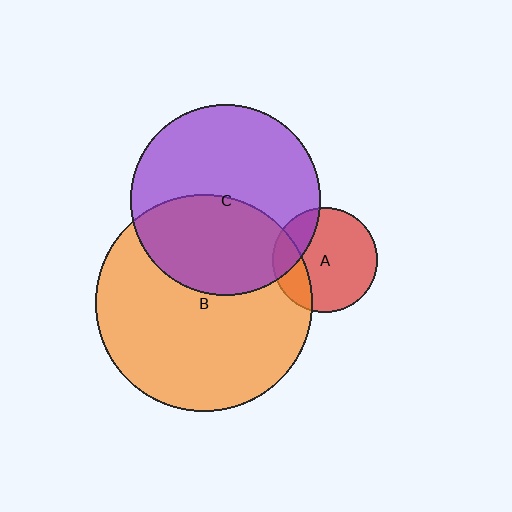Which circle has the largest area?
Circle B (orange).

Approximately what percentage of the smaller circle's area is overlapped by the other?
Approximately 40%.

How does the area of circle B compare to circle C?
Approximately 1.3 times.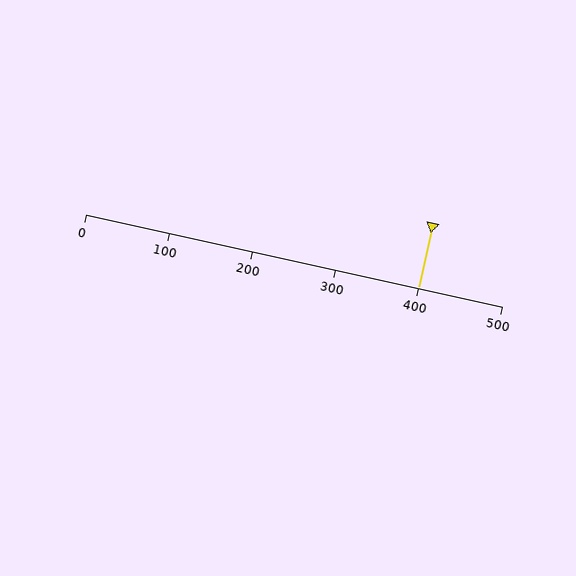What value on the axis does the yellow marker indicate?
The marker indicates approximately 400.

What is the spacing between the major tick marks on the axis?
The major ticks are spaced 100 apart.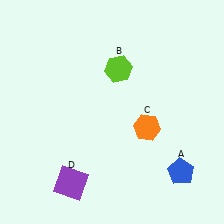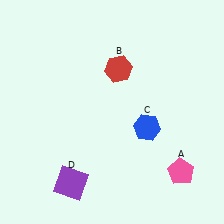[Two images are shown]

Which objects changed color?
A changed from blue to pink. B changed from lime to red. C changed from orange to blue.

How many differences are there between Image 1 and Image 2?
There are 3 differences between the two images.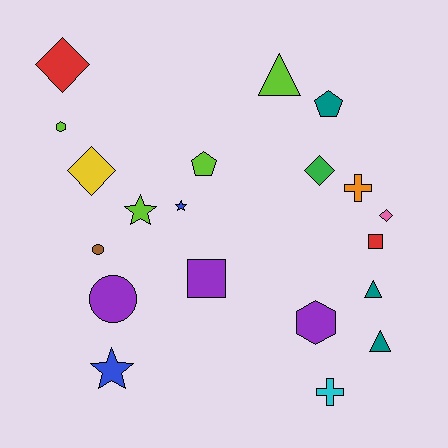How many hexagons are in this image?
There are 2 hexagons.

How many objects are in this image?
There are 20 objects.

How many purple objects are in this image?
There are 3 purple objects.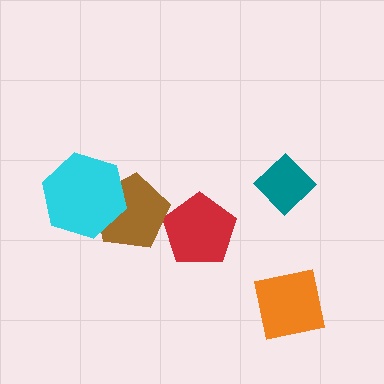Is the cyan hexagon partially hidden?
No, no other shape covers it.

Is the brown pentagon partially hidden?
Yes, it is partially covered by another shape.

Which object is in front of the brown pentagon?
The cyan hexagon is in front of the brown pentagon.